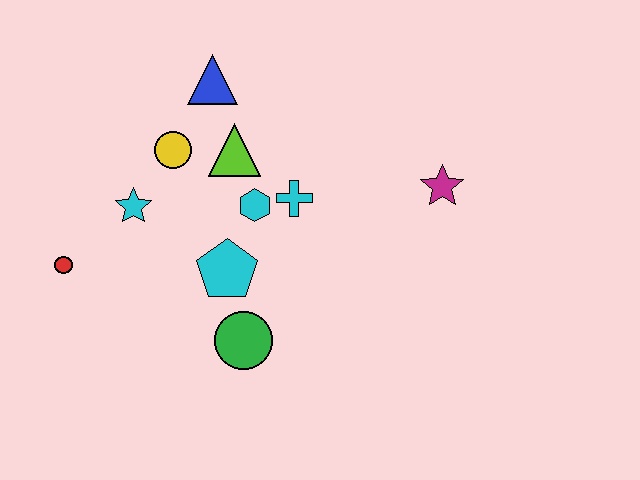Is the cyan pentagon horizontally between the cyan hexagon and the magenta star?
No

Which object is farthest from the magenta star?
The red circle is farthest from the magenta star.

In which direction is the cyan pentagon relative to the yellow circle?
The cyan pentagon is below the yellow circle.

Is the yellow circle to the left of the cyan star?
No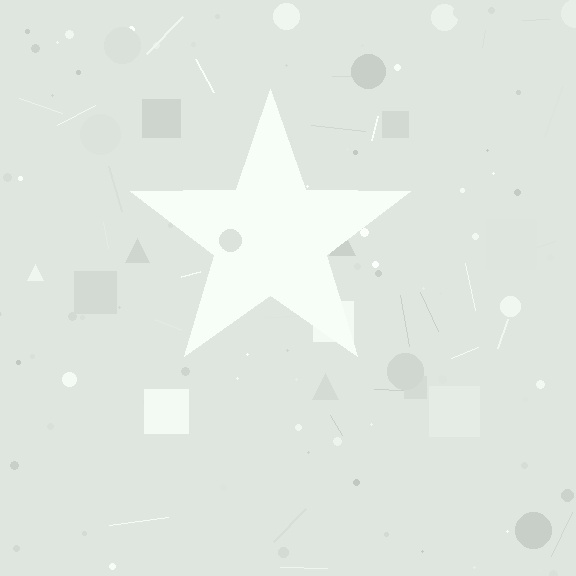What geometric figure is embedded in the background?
A star is embedded in the background.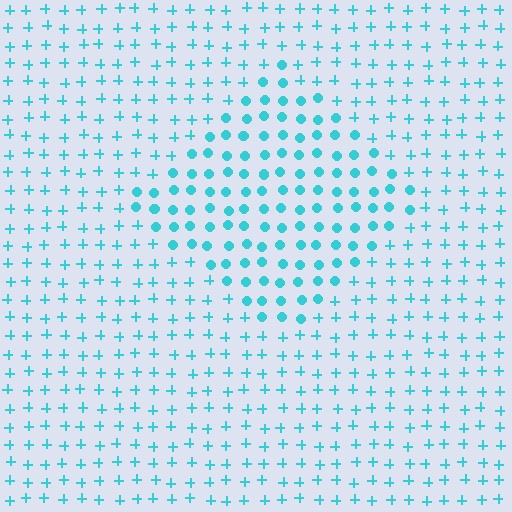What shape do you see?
I see a diamond.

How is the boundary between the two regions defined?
The boundary is defined by a change in element shape: circles inside vs. plus signs outside. All elements share the same color and spacing.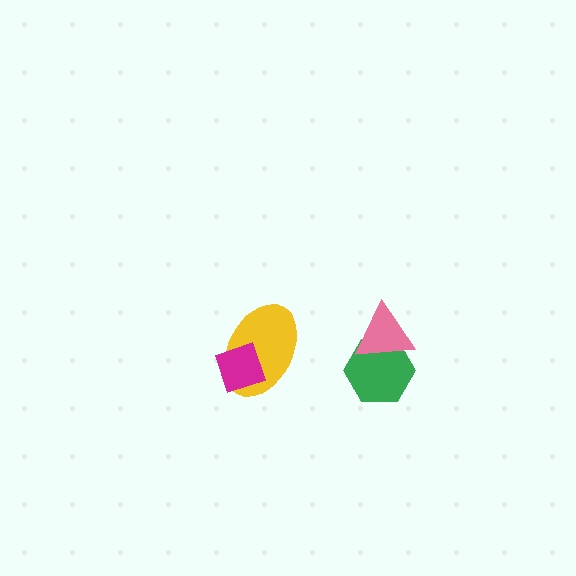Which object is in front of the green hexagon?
The pink triangle is in front of the green hexagon.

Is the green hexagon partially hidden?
Yes, it is partially covered by another shape.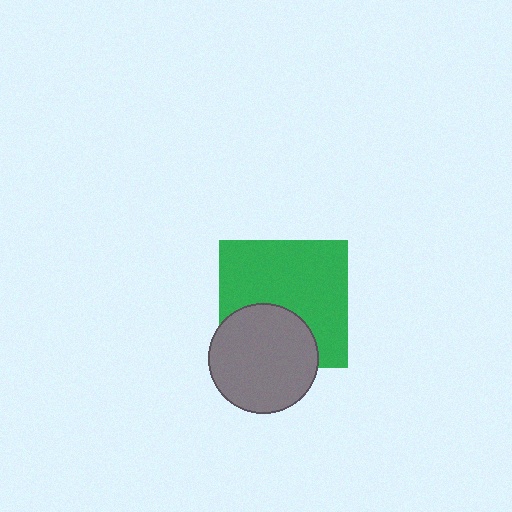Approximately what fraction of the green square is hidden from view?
Roughly 33% of the green square is hidden behind the gray circle.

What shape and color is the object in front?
The object in front is a gray circle.